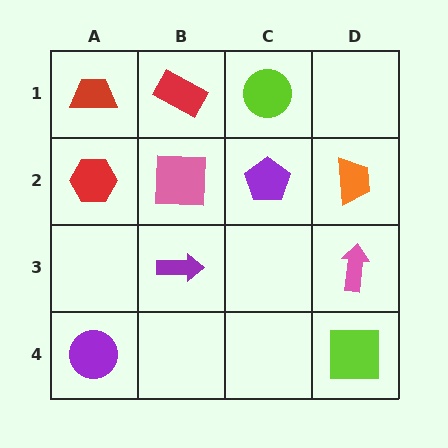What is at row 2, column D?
An orange trapezoid.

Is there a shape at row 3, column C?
No, that cell is empty.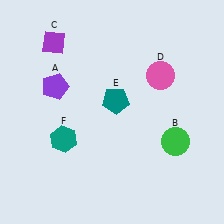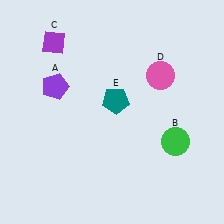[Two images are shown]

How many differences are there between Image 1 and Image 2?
There is 1 difference between the two images.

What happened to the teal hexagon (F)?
The teal hexagon (F) was removed in Image 2. It was in the bottom-left area of Image 1.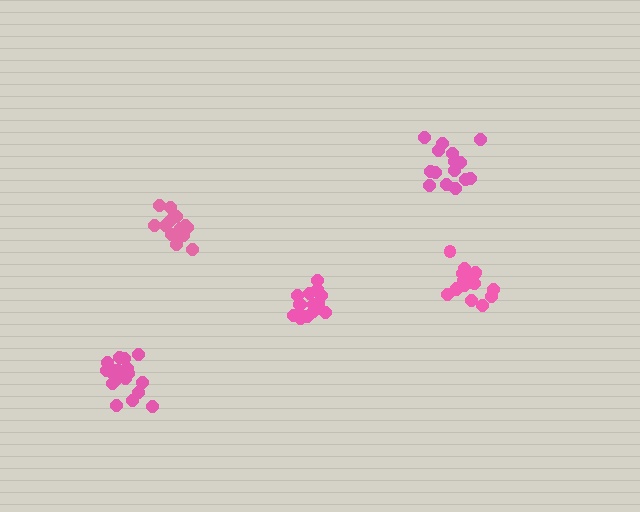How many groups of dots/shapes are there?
There are 5 groups.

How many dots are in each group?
Group 1: 16 dots, Group 2: 15 dots, Group 3: 19 dots, Group 4: 17 dots, Group 5: 20 dots (87 total).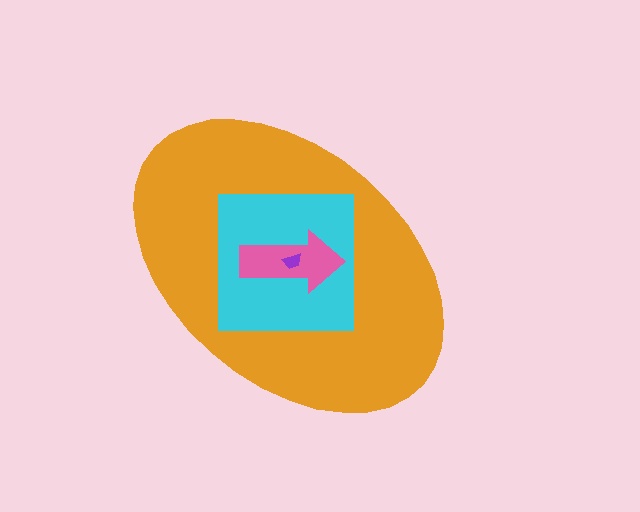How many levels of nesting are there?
4.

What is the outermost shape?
The orange ellipse.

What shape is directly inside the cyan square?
The pink arrow.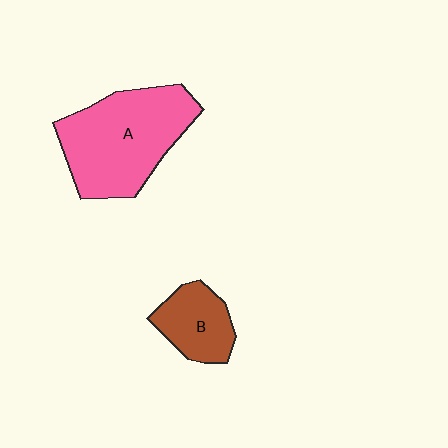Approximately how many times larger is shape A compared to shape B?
Approximately 2.3 times.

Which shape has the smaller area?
Shape B (brown).